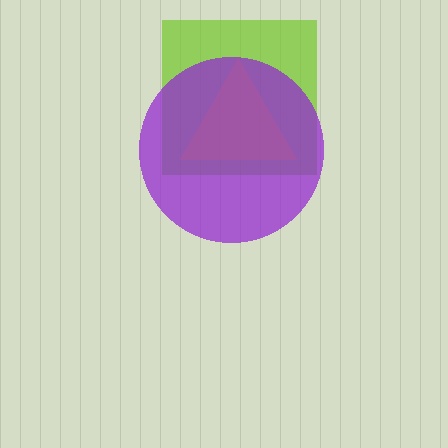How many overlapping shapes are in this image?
There are 3 overlapping shapes in the image.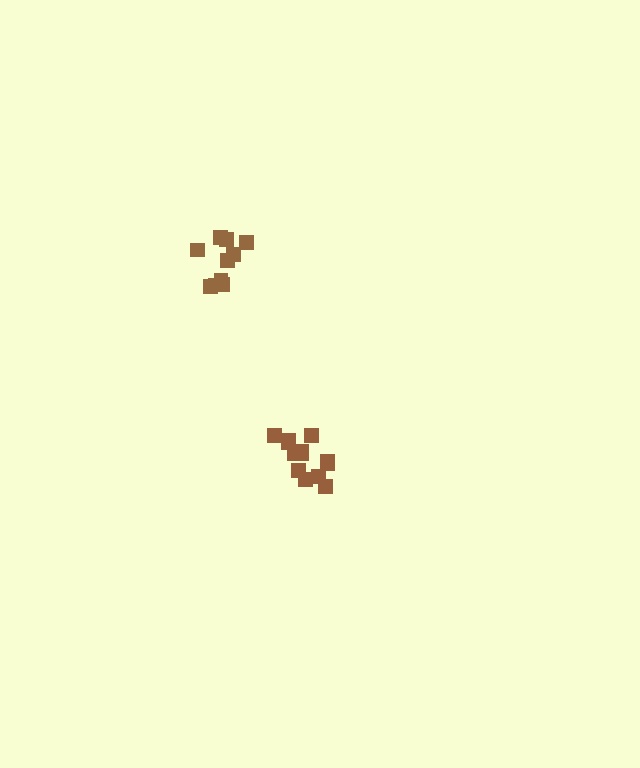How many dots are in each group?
Group 1: 13 dots, Group 2: 10 dots (23 total).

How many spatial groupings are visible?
There are 2 spatial groupings.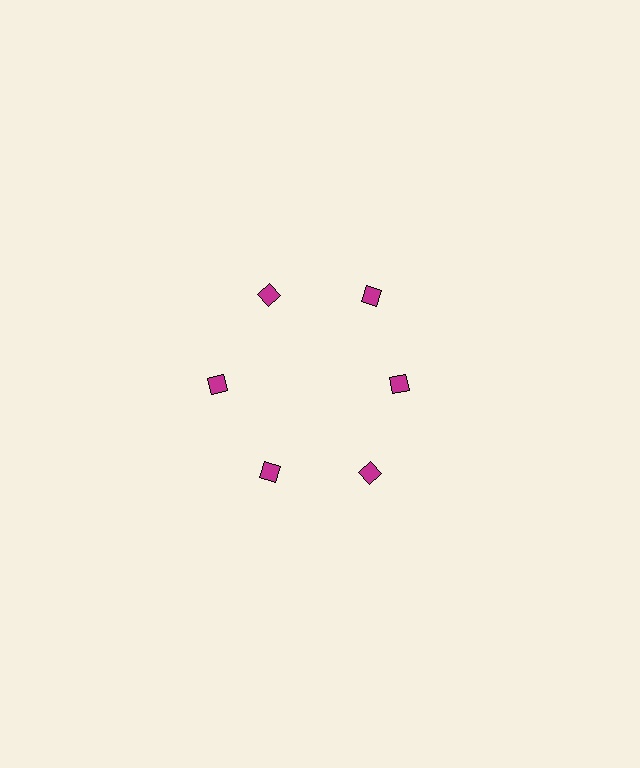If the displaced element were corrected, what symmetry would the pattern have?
It would have 6-fold rotational symmetry — the pattern would map onto itself every 60 degrees.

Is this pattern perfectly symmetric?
No. The 6 magenta diamonds are arranged in a ring, but one element near the 3 o'clock position is pulled inward toward the center, breaking the 6-fold rotational symmetry.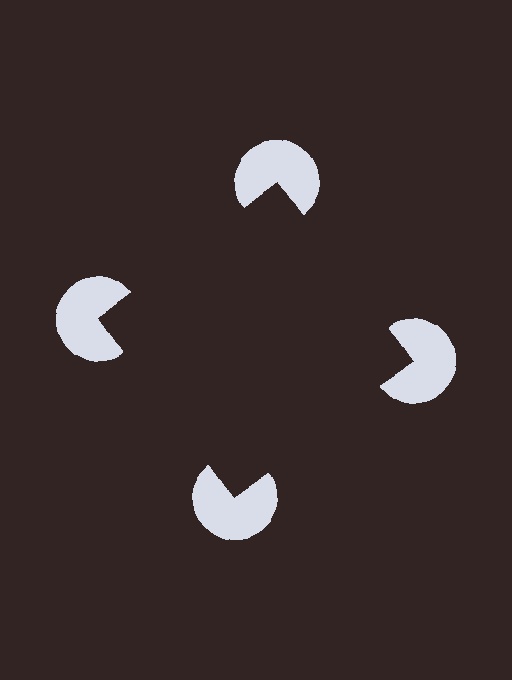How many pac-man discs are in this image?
There are 4 — one at each vertex of the illusory square.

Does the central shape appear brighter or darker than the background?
It typically appears slightly darker than the background, even though no actual brightness change is drawn.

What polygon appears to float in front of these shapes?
An illusory square — its edges are inferred from the aligned wedge cuts in the pac-man discs, not physically drawn.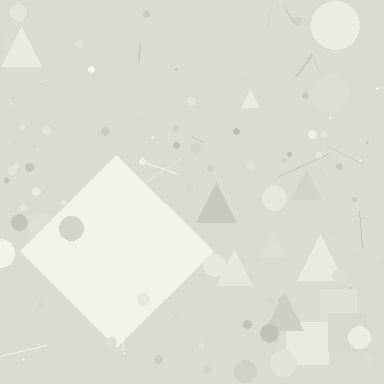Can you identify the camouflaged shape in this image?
The camouflaged shape is a diamond.